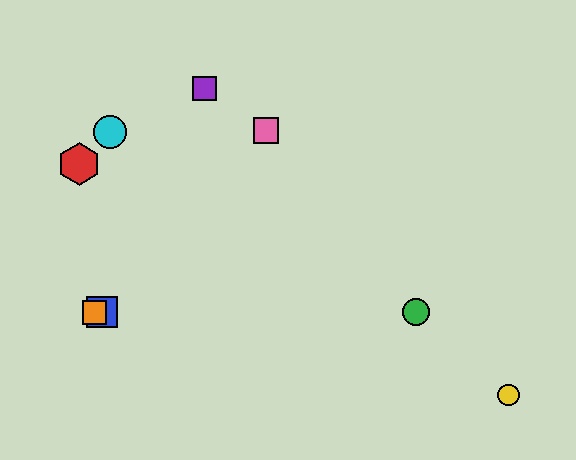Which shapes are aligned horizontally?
The blue square, the green circle, the orange square are aligned horizontally.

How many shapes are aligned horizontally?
3 shapes (the blue square, the green circle, the orange square) are aligned horizontally.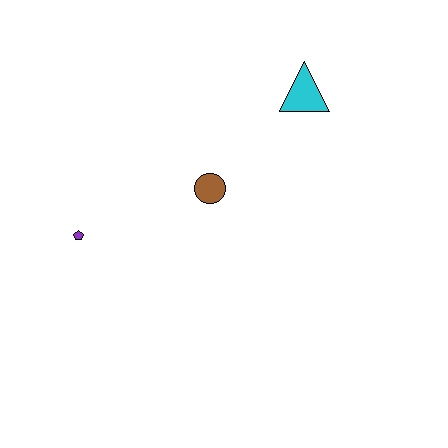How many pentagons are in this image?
There is 1 pentagon.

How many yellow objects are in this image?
There are no yellow objects.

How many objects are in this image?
There are 3 objects.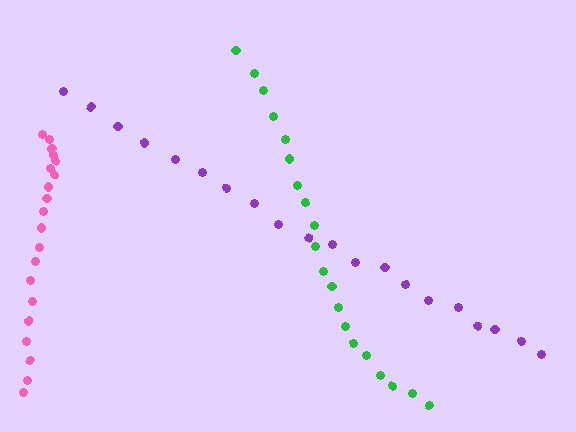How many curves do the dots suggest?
There are 3 distinct paths.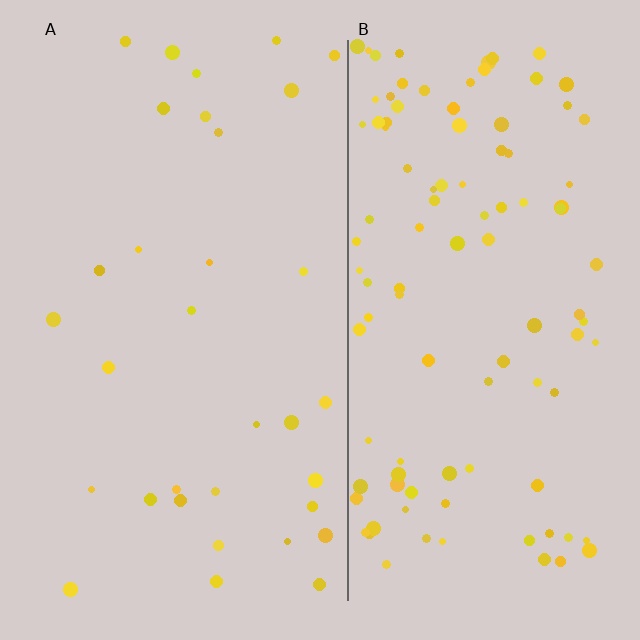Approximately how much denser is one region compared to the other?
Approximately 3.3× — region B over region A.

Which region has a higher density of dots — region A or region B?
B (the right).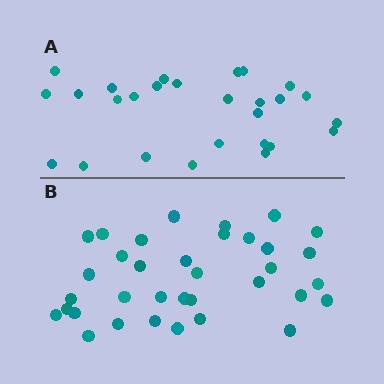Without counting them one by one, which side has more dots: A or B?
Region B (the bottom region) has more dots.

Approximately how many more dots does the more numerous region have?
Region B has roughly 8 or so more dots than region A.